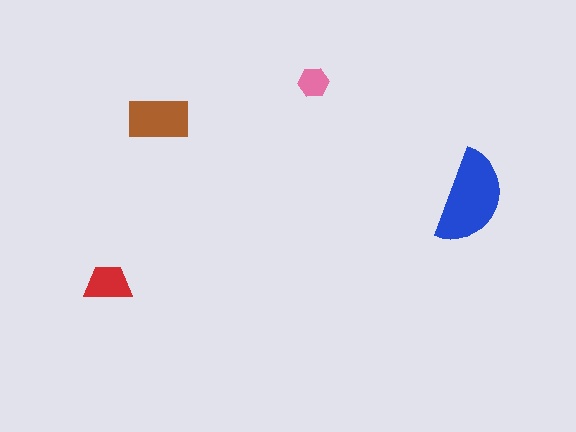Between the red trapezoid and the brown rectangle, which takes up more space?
The brown rectangle.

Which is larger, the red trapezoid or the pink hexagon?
The red trapezoid.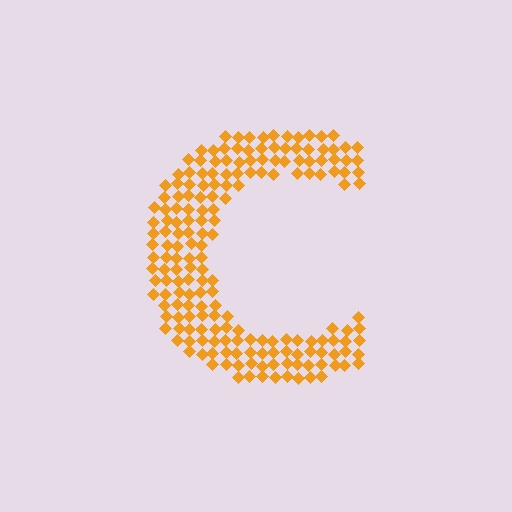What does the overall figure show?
The overall figure shows the letter C.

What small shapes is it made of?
It is made of small diamonds.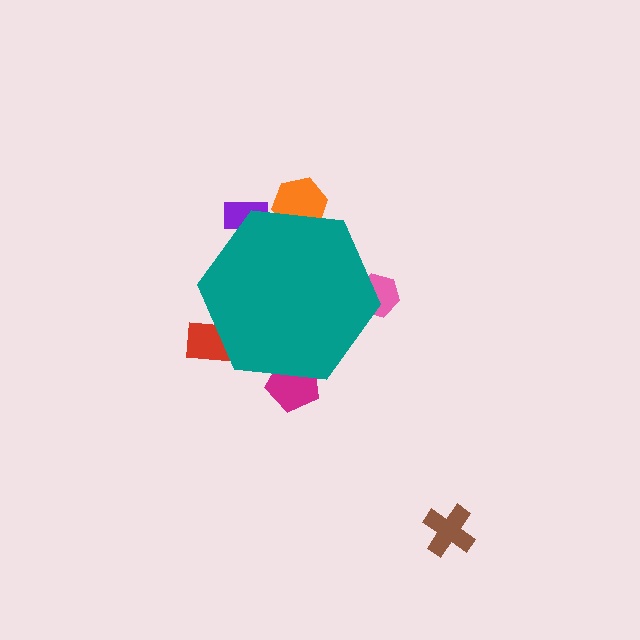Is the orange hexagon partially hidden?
Yes, the orange hexagon is partially hidden behind the teal hexagon.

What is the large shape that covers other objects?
A teal hexagon.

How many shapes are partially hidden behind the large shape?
5 shapes are partially hidden.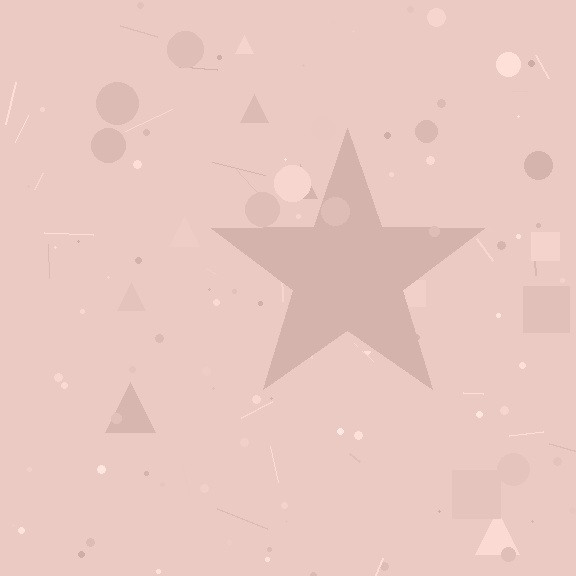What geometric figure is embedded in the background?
A star is embedded in the background.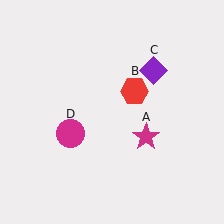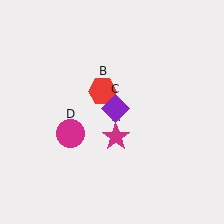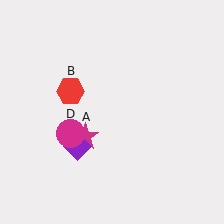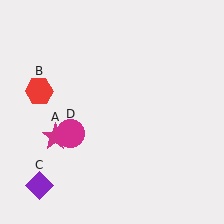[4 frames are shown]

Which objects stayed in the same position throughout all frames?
Magenta circle (object D) remained stationary.